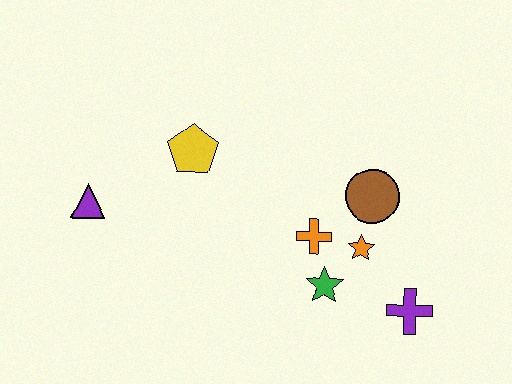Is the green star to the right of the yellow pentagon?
Yes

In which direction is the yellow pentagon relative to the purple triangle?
The yellow pentagon is to the right of the purple triangle.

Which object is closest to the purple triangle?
The yellow pentagon is closest to the purple triangle.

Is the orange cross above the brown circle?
No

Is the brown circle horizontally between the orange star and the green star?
No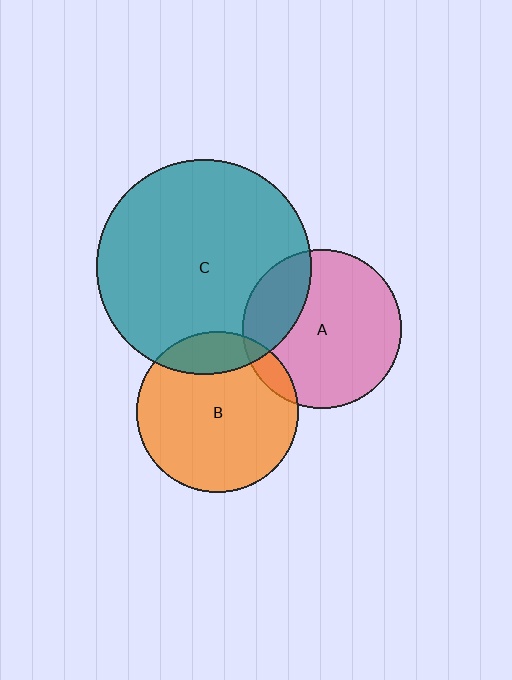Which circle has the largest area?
Circle C (teal).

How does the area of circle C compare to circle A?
Approximately 1.8 times.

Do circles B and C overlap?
Yes.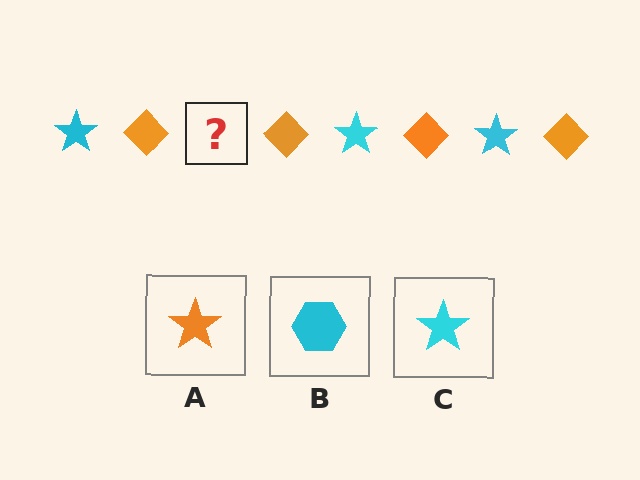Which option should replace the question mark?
Option C.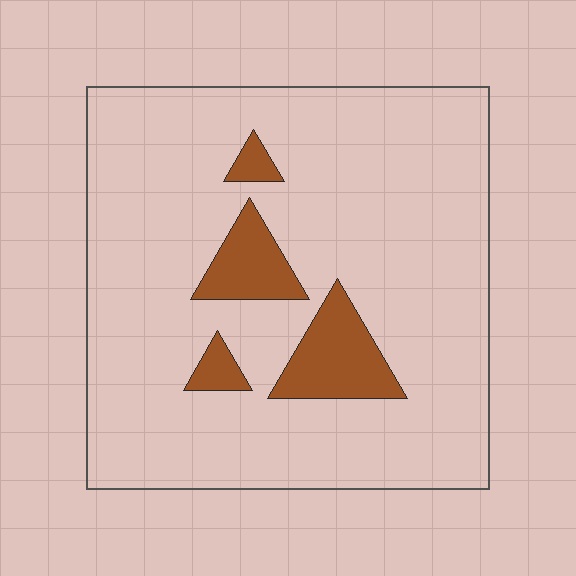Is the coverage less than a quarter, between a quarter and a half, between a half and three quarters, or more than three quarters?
Less than a quarter.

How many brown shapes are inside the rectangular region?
4.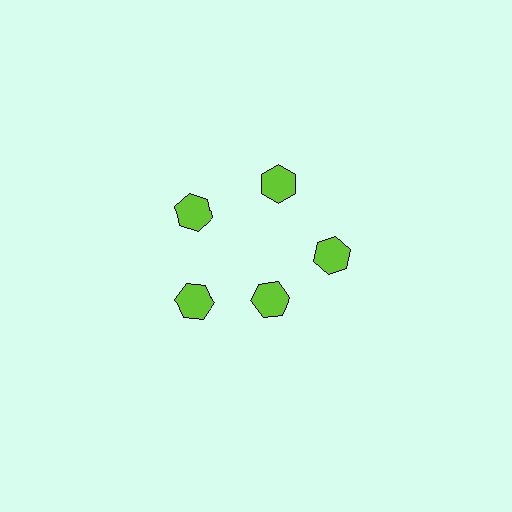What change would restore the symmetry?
The symmetry would be restored by moving it outward, back onto the ring so that all 5 hexagons sit at equal angles and equal distance from the center.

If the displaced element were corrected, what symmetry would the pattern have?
It would have 5-fold rotational symmetry — the pattern would map onto itself every 72 degrees.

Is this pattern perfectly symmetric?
No. The 5 lime hexagons are arranged in a ring, but one element near the 5 o'clock position is pulled inward toward the center, breaking the 5-fold rotational symmetry.